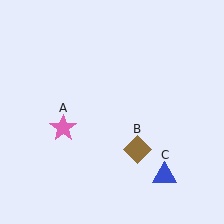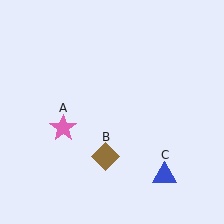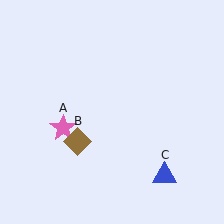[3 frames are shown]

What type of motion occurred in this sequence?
The brown diamond (object B) rotated clockwise around the center of the scene.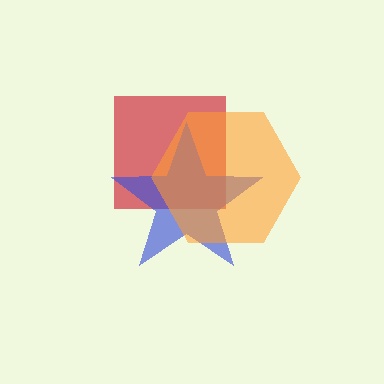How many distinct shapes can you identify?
There are 3 distinct shapes: a red square, a blue star, an orange hexagon.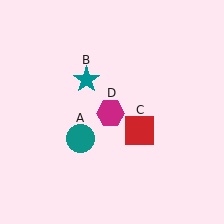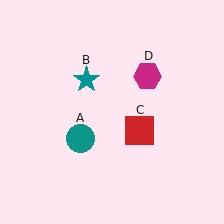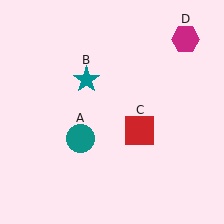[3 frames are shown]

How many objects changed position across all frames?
1 object changed position: magenta hexagon (object D).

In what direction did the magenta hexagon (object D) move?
The magenta hexagon (object D) moved up and to the right.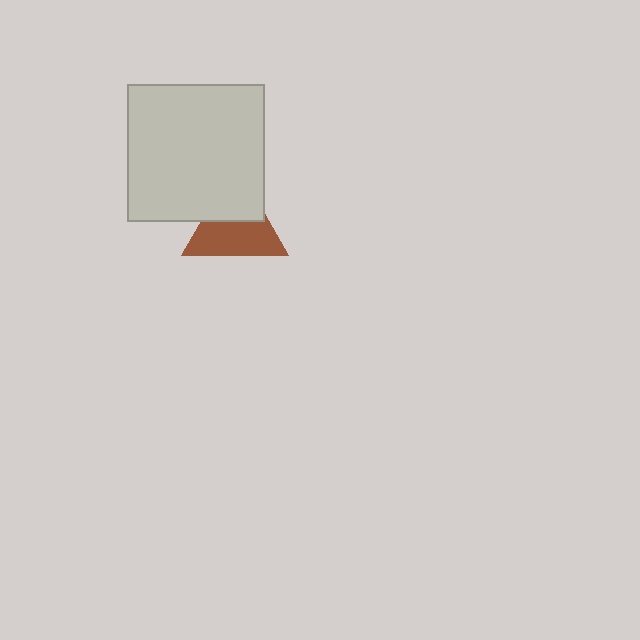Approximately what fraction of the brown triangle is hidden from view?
Roughly 40% of the brown triangle is hidden behind the light gray square.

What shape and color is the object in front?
The object in front is a light gray square.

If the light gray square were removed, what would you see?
You would see the complete brown triangle.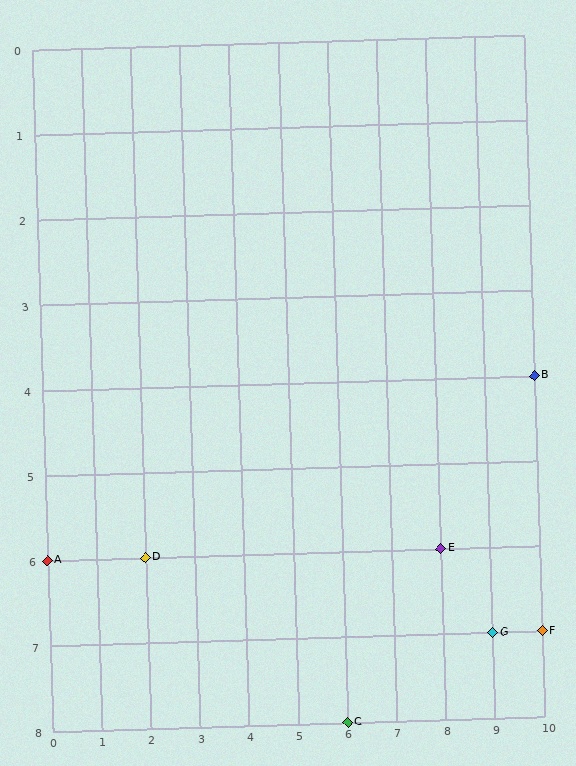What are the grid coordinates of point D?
Point D is at grid coordinates (2, 6).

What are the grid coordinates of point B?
Point B is at grid coordinates (10, 4).